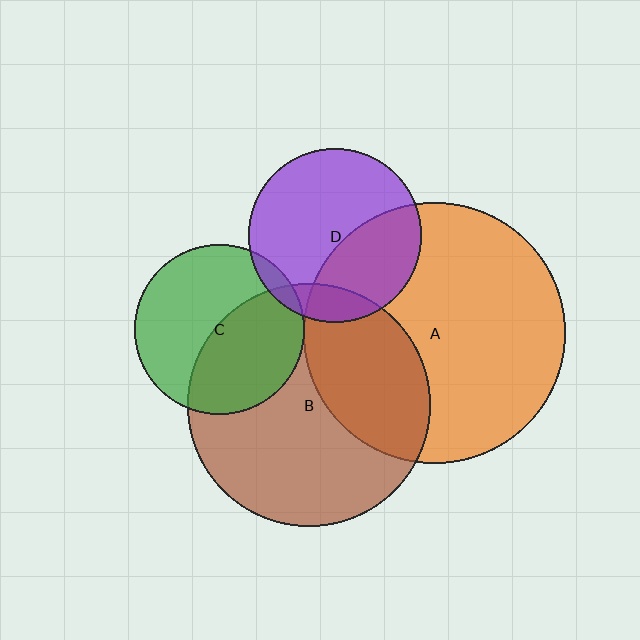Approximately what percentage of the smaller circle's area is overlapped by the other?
Approximately 35%.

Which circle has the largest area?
Circle A (orange).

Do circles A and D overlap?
Yes.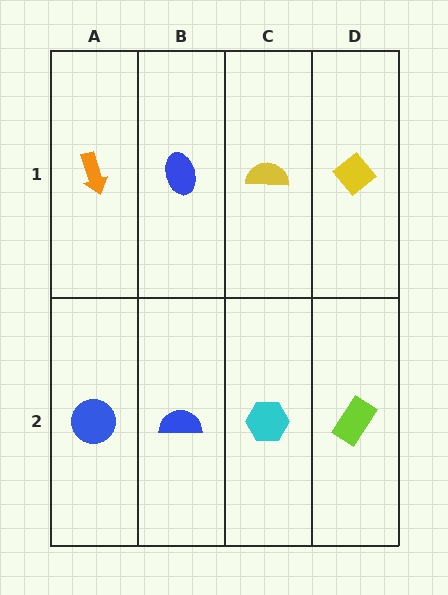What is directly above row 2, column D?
A yellow diamond.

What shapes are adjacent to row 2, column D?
A yellow diamond (row 1, column D), a cyan hexagon (row 2, column C).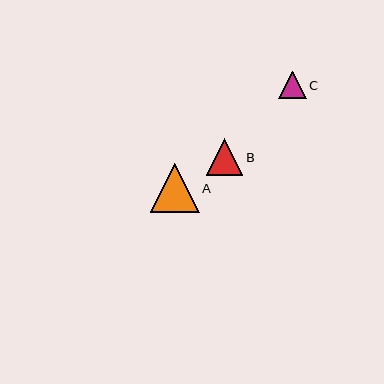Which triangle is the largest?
Triangle A is the largest with a size of approximately 49 pixels.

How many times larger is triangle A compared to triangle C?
Triangle A is approximately 1.8 times the size of triangle C.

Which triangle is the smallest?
Triangle C is the smallest with a size of approximately 28 pixels.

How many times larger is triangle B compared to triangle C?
Triangle B is approximately 1.3 times the size of triangle C.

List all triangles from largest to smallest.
From largest to smallest: A, B, C.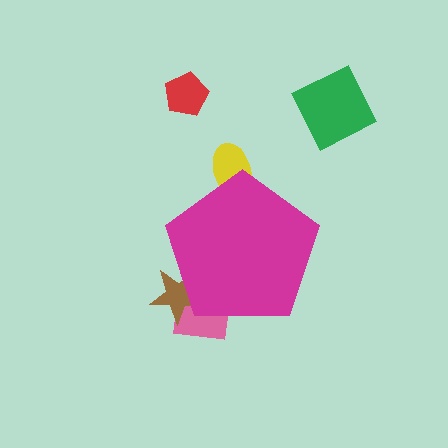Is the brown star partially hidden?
Yes, the brown star is partially hidden behind the magenta pentagon.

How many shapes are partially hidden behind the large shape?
3 shapes are partially hidden.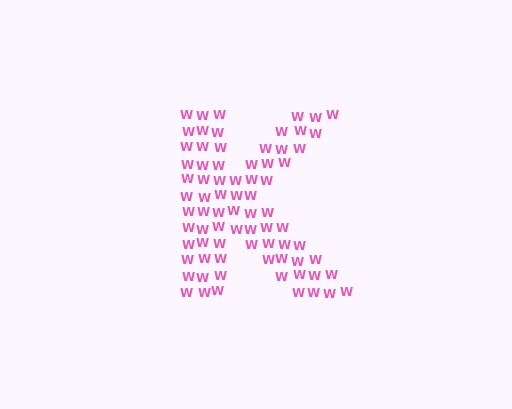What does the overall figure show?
The overall figure shows the letter K.